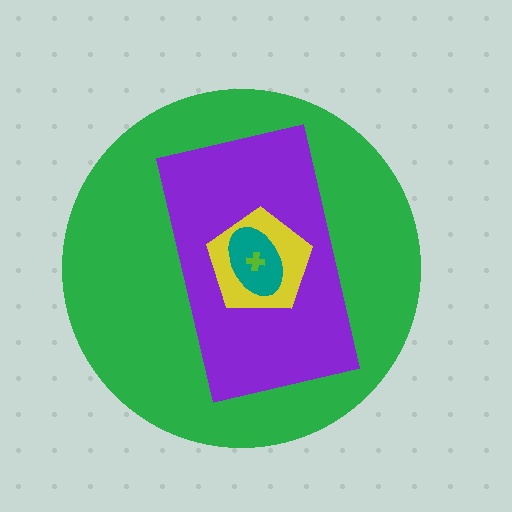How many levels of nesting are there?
5.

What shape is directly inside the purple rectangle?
The yellow pentagon.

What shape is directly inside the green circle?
The purple rectangle.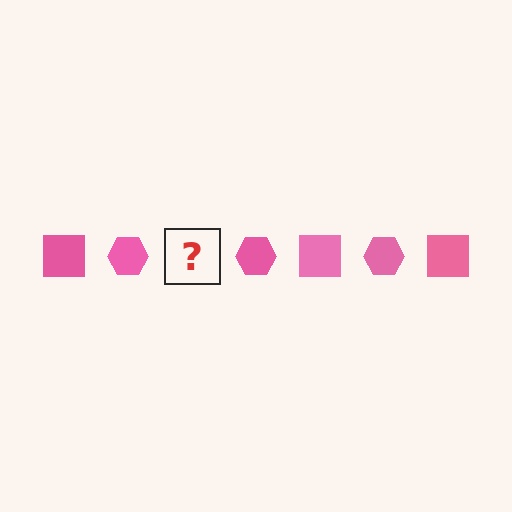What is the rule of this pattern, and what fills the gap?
The rule is that the pattern cycles through square, hexagon shapes in pink. The gap should be filled with a pink square.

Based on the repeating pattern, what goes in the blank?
The blank should be a pink square.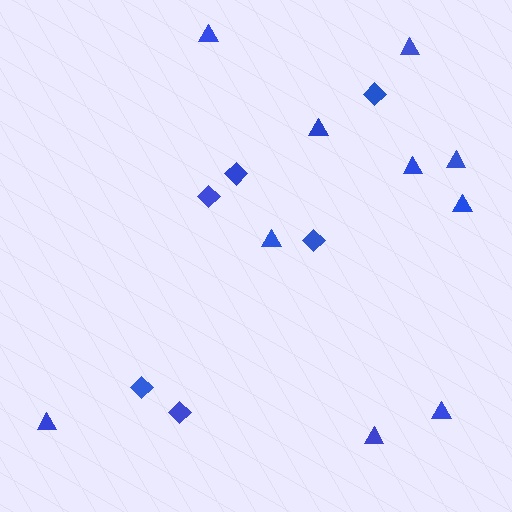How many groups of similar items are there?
There are 2 groups: one group of diamonds (6) and one group of triangles (10).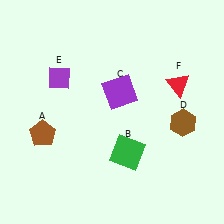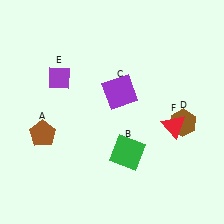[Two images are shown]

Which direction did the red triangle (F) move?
The red triangle (F) moved down.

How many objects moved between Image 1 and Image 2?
1 object moved between the two images.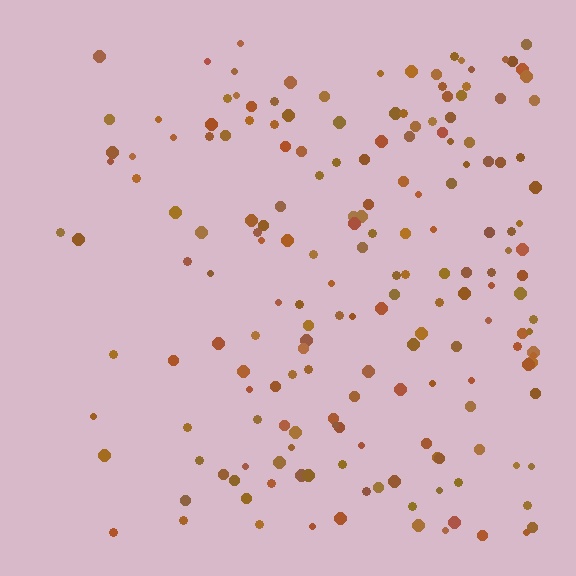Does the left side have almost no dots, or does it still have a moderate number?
Still a moderate number, just noticeably fewer than the right.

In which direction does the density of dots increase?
From left to right, with the right side densest.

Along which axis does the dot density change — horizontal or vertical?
Horizontal.